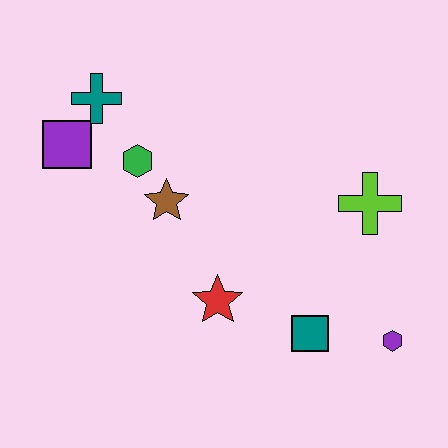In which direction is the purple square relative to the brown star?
The purple square is to the left of the brown star.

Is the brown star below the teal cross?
Yes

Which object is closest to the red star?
The teal square is closest to the red star.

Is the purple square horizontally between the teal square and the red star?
No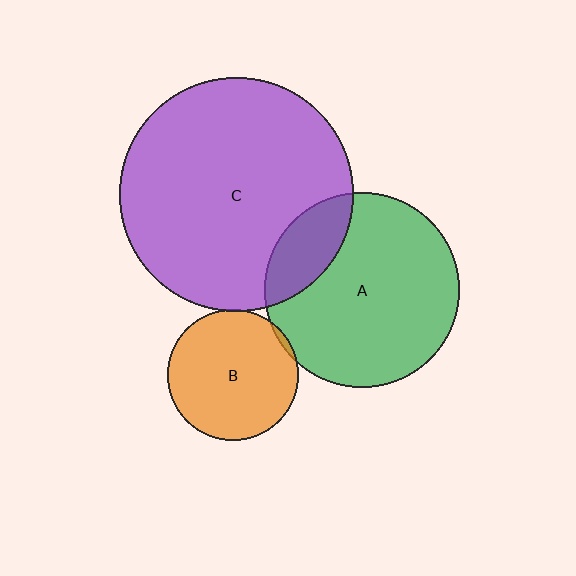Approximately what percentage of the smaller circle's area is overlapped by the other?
Approximately 20%.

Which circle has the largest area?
Circle C (purple).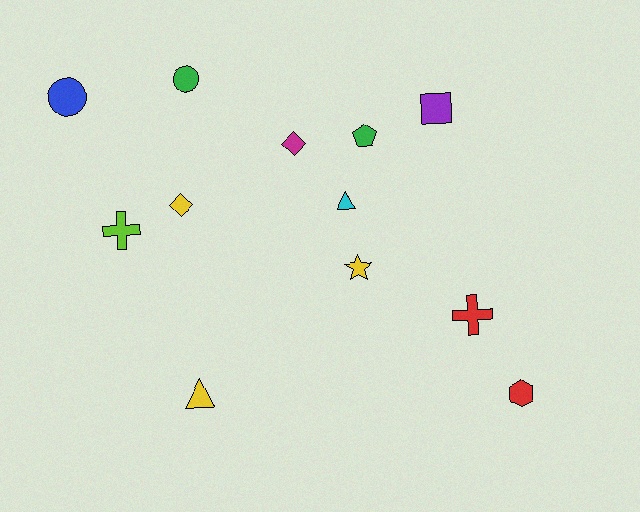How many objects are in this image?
There are 12 objects.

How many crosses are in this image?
There are 2 crosses.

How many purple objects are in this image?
There is 1 purple object.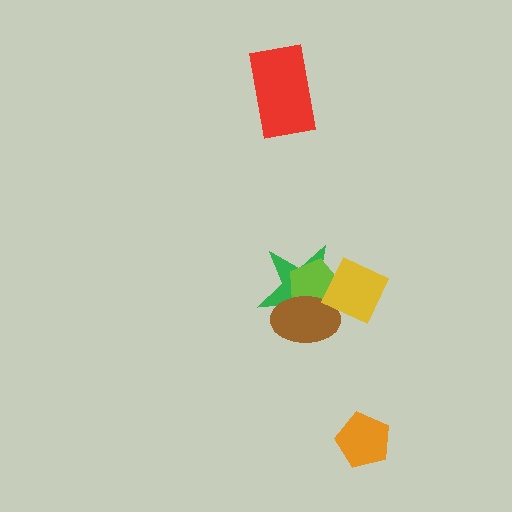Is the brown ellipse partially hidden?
Yes, it is partially covered by another shape.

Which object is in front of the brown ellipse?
The yellow diamond is in front of the brown ellipse.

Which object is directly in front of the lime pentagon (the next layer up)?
The brown ellipse is directly in front of the lime pentagon.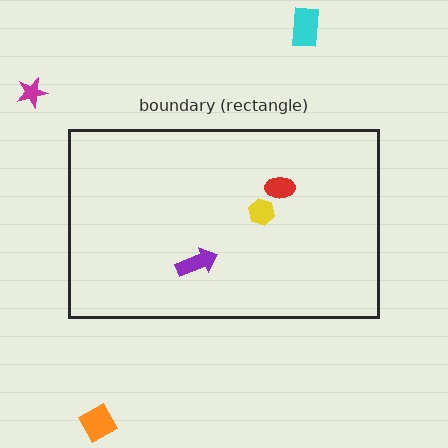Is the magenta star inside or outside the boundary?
Outside.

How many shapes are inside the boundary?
3 inside, 3 outside.